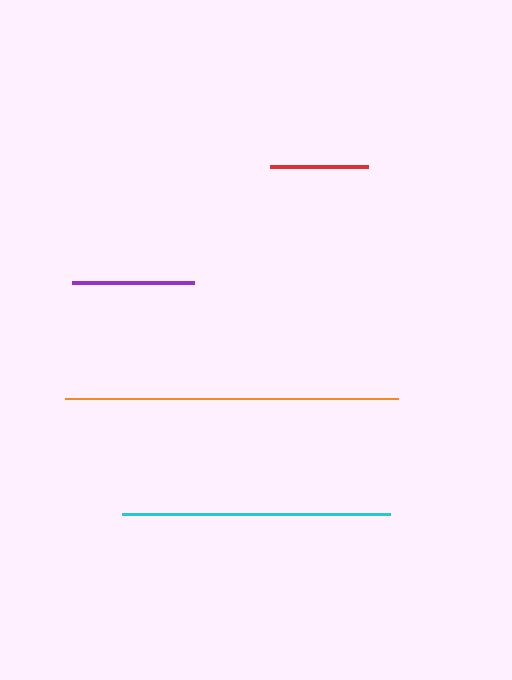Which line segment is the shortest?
The red line is the shortest at approximately 98 pixels.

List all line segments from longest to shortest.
From longest to shortest: orange, cyan, purple, red.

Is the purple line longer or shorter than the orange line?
The orange line is longer than the purple line.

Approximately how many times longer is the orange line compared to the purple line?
The orange line is approximately 2.7 times the length of the purple line.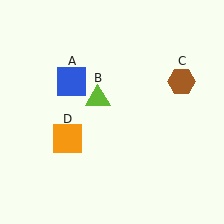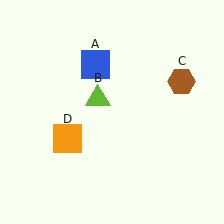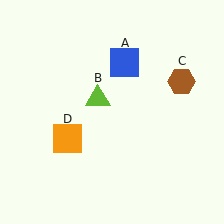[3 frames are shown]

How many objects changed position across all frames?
1 object changed position: blue square (object A).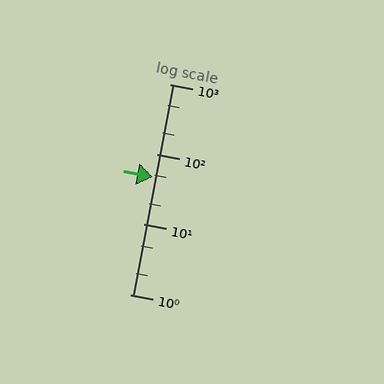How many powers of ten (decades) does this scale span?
The scale spans 3 decades, from 1 to 1000.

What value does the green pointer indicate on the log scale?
The pointer indicates approximately 48.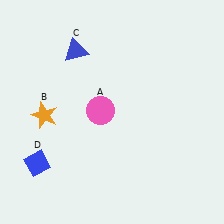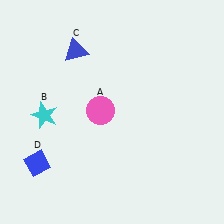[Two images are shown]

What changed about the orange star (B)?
In Image 1, B is orange. In Image 2, it changed to cyan.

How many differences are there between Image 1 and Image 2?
There is 1 difference between the two images.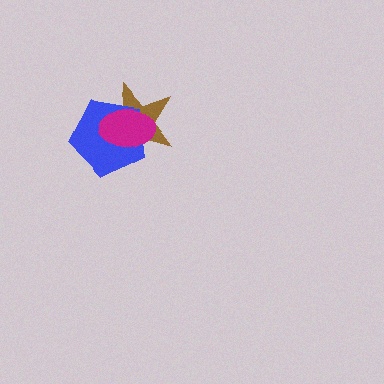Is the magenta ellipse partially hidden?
No, no other shape covers it.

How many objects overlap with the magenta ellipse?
2 objects overlap with the magenta ellipse.